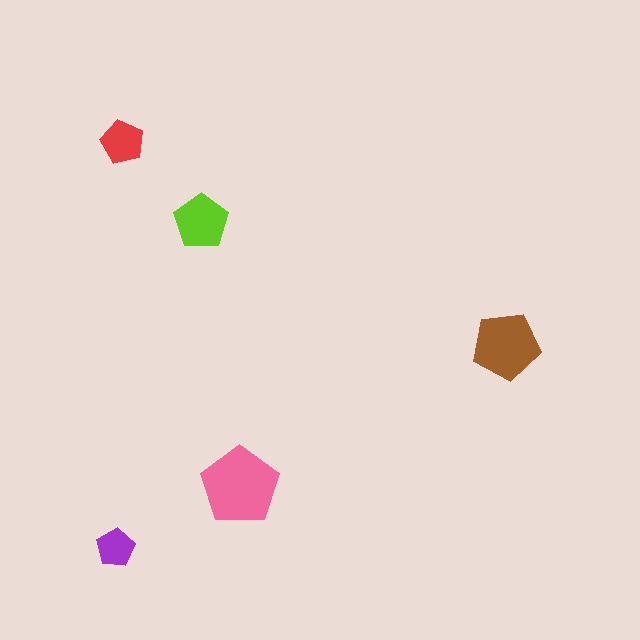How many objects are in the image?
There are 5 objects in the image.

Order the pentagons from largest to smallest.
the pink one, the brown one, the lime one, the red one, the purple one.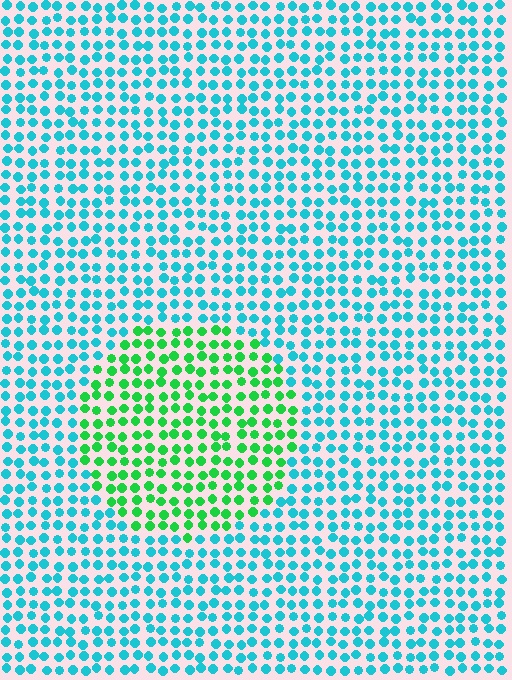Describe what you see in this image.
The image is filled with small cyan elements in a uniform arrangement. A circle-shaped region is visible where the elements are tinted to a slightly different hue, forming a subtle color boundary.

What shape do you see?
I see a circle.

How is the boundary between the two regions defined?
The boundary is defined purely by a slight shift in hue (about 53 degrees). Spacing, size, and orientation are identical on both sides.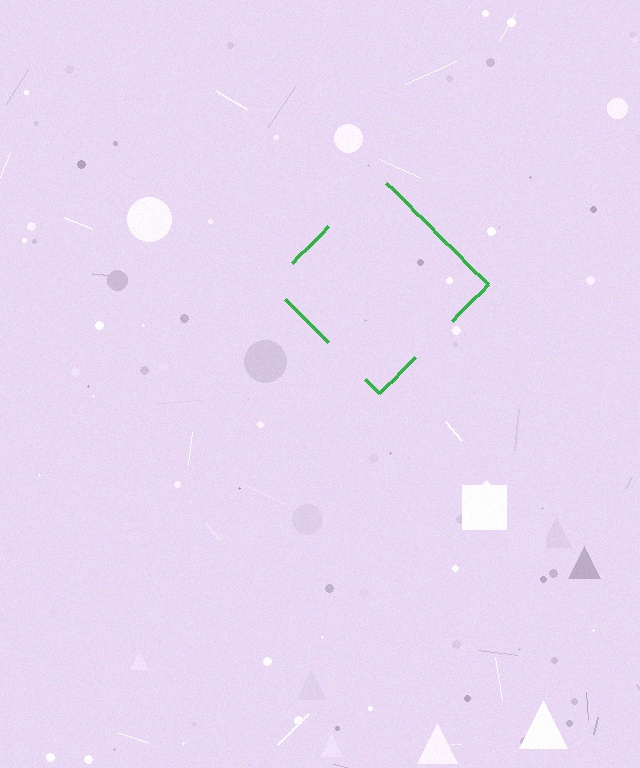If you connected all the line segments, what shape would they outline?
They would outline a diamond.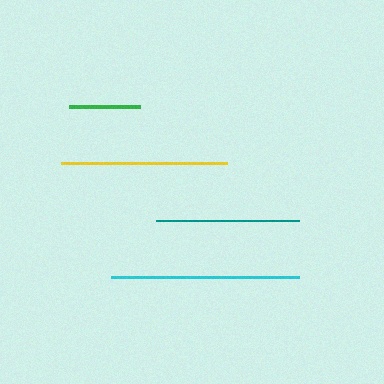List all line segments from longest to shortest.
From longest to shortest: cyan, yellow, teal, green.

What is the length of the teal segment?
The teal segment is approximately 143 pixels long.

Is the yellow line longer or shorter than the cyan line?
The cyan line is longer than the yellow line.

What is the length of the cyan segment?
The cyan segment is approximately 189 pixels long.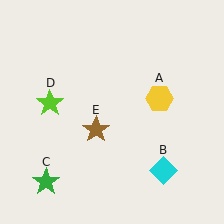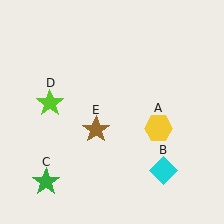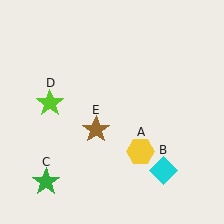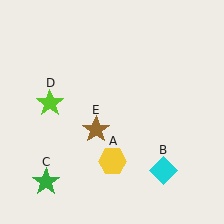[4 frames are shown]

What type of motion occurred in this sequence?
The yellow hexagon (object A) rotated clockwise around the center of the scene.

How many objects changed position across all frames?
1 object changed position: yellow hexagon (object A).